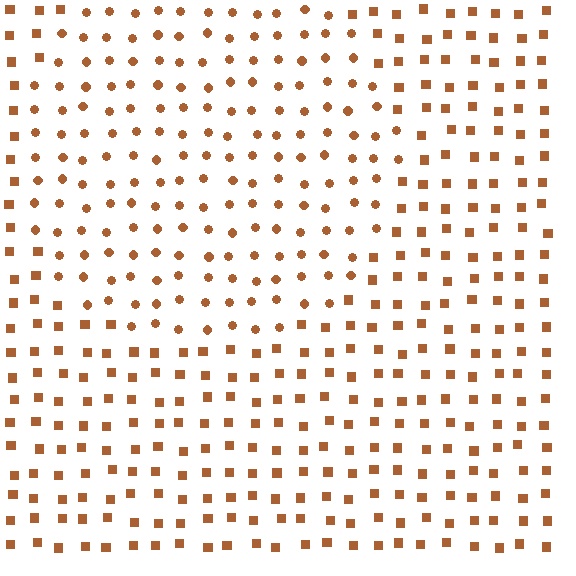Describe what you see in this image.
The image is filled with small brown elements arranged in a uniform grid. A circle-shaped region contains circles, while the surrounding area contains squares. The boundary is defined purely by the change in element shape.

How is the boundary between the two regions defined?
The boundary is defined by a change in element shape: circles inside vs. squares outside. All elements share the same color and spacing.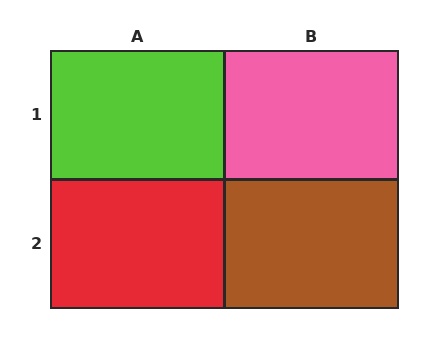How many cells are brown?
1 cell is brown.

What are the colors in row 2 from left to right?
Red, brown.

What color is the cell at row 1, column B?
Pink.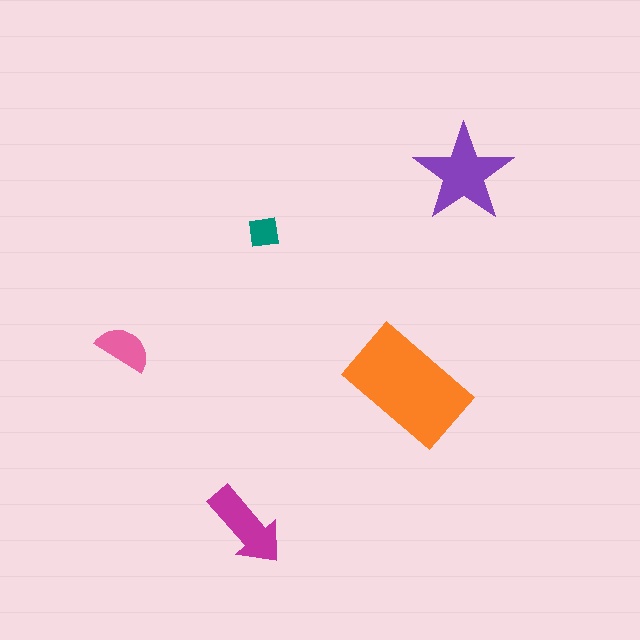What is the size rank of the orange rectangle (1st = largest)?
1st.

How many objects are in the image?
There are 5 objects in the image.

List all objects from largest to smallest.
The orange rectangle, the purple star, the magenta arrow, the pink semicircle, the teal square.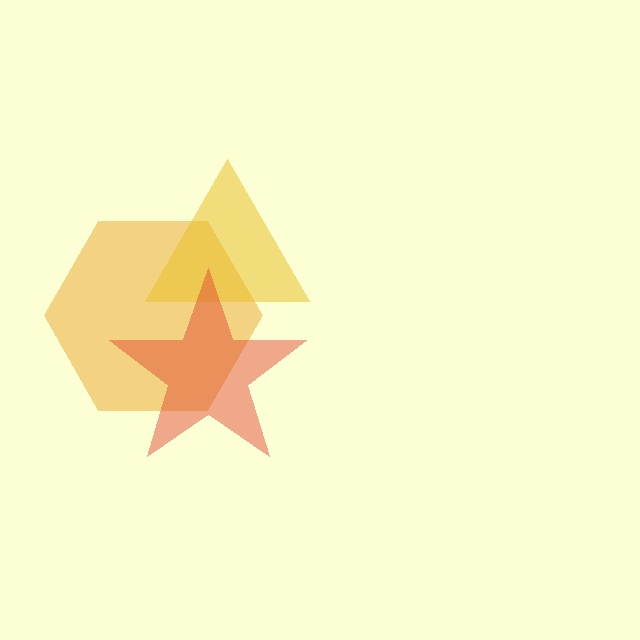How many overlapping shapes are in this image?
There are 3 overlapping shapes in the image.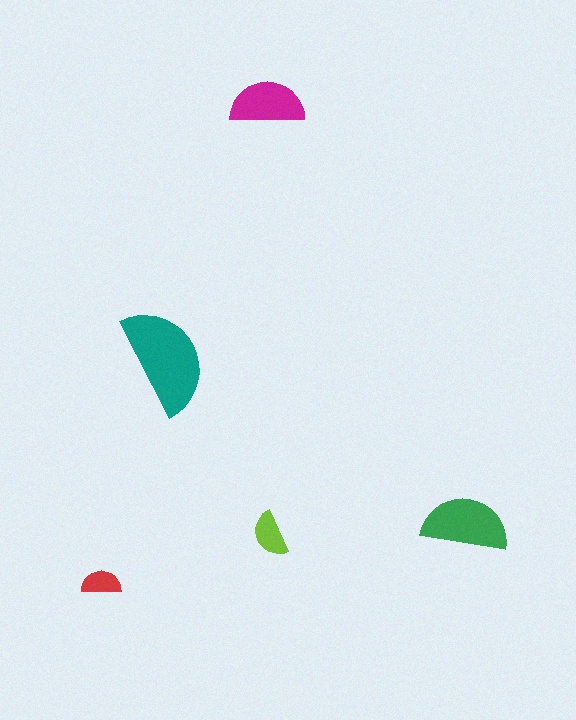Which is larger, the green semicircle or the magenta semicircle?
The green one.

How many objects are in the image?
There are 5 objects in the image.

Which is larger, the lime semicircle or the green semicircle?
The green one.